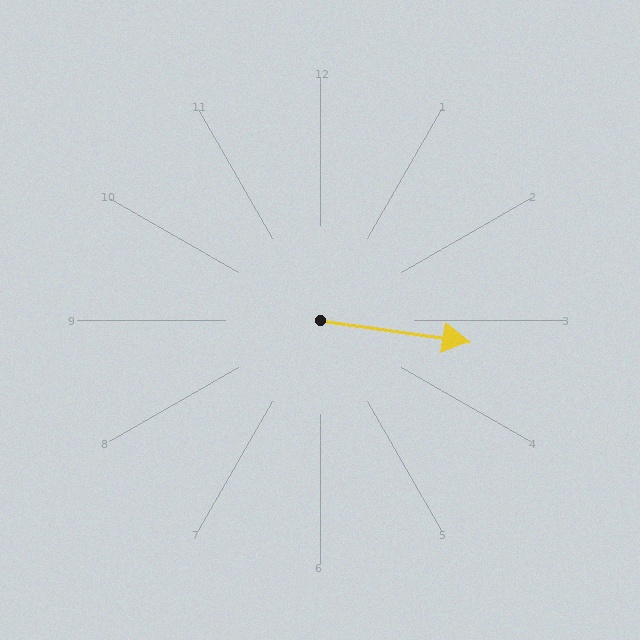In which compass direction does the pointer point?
East.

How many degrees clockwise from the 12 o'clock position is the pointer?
Approximately 98 degrees.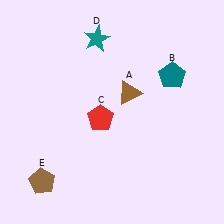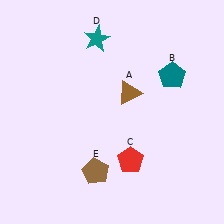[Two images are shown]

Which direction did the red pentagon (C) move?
The red pentagon (C) moved down.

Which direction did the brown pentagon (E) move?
The brown pentagon (E) moved right.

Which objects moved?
The objects that moved are: the red pentagon (C), the brown pentagon (E).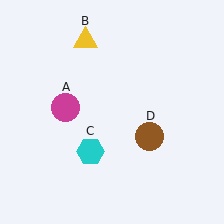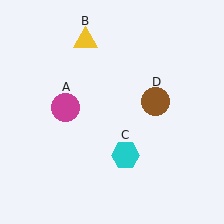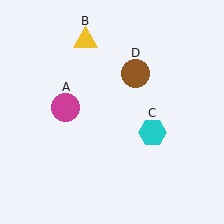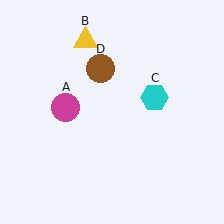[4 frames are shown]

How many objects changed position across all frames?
2 objects changed position: cyan hexagon (object C), brown circle (object D).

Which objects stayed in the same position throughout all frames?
Magenta circle (object A) and yellow triangle (object B) remained stationary.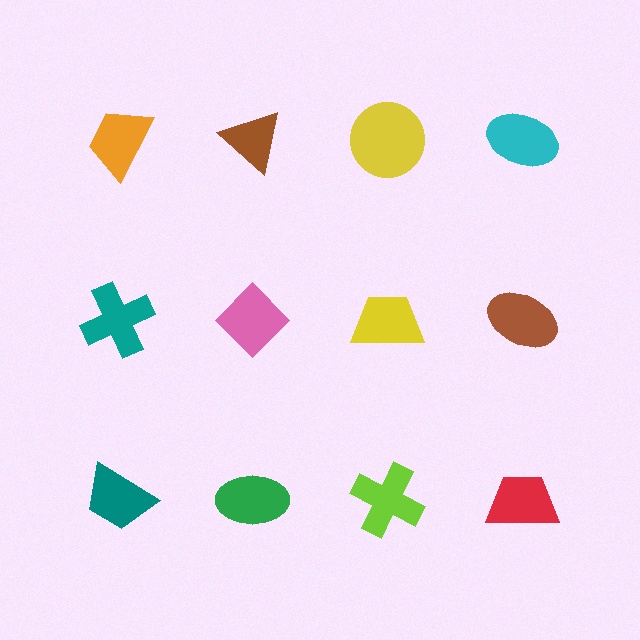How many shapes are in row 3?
4 shapes.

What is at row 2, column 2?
A pink diamond.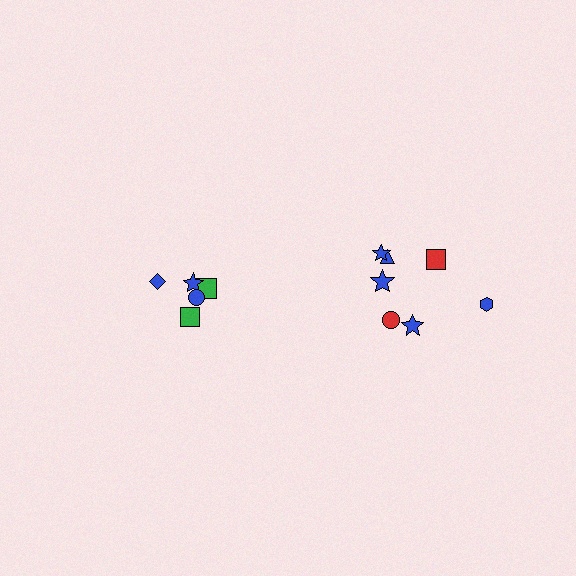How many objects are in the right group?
There are 7 objects.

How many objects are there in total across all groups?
There are 12 objects.